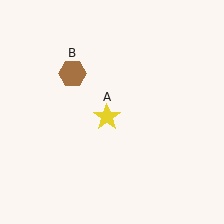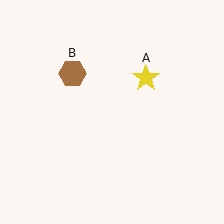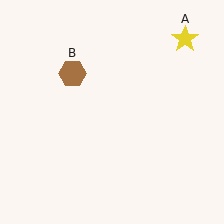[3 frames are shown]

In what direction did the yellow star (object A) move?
The yellow star (object A) moved up and to the right.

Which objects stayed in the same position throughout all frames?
Brown hexagon (object B) remained stationary.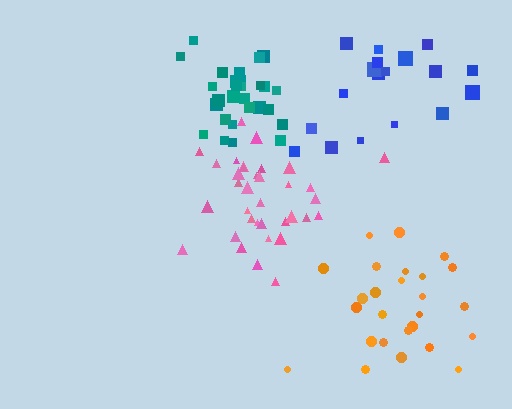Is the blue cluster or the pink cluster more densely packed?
Pink.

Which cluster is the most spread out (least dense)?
Blue.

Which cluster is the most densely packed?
Teal.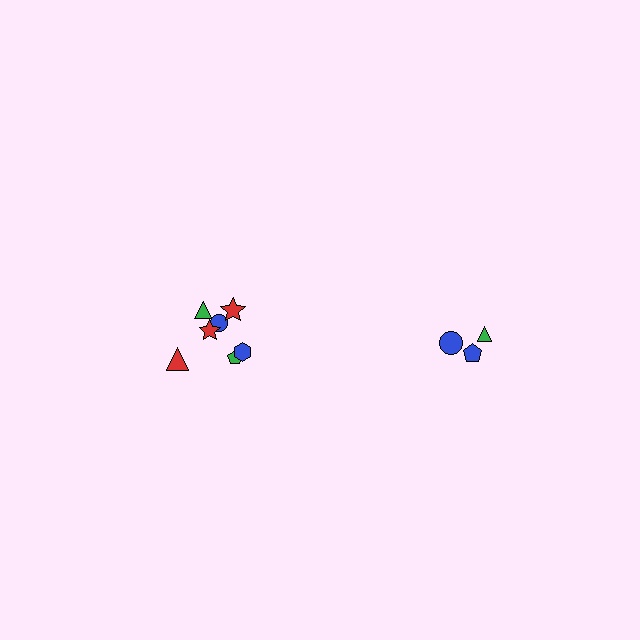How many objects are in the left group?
There are 7 objects.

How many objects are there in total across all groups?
There are 10 objects.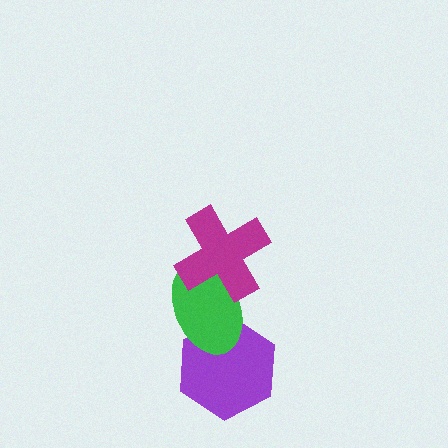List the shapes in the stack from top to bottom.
From top to bottom: the magenta cross, the green ellipse, the purple hexagon.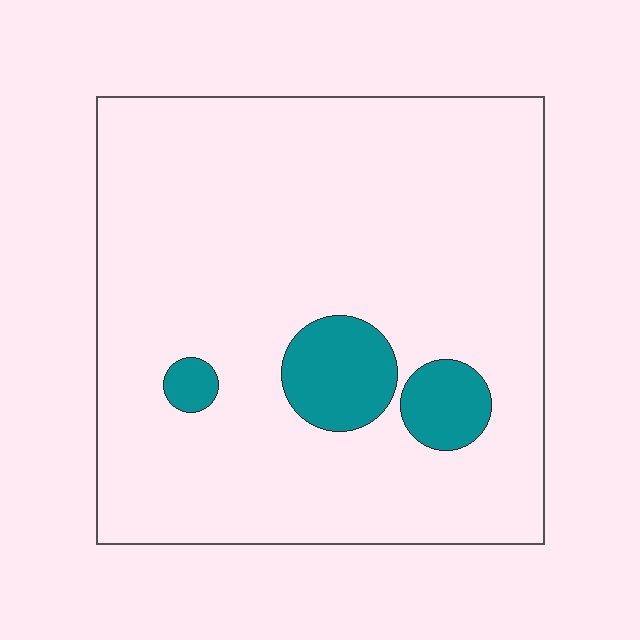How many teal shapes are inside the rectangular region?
3.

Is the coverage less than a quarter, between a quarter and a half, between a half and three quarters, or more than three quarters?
Less than a quarter.